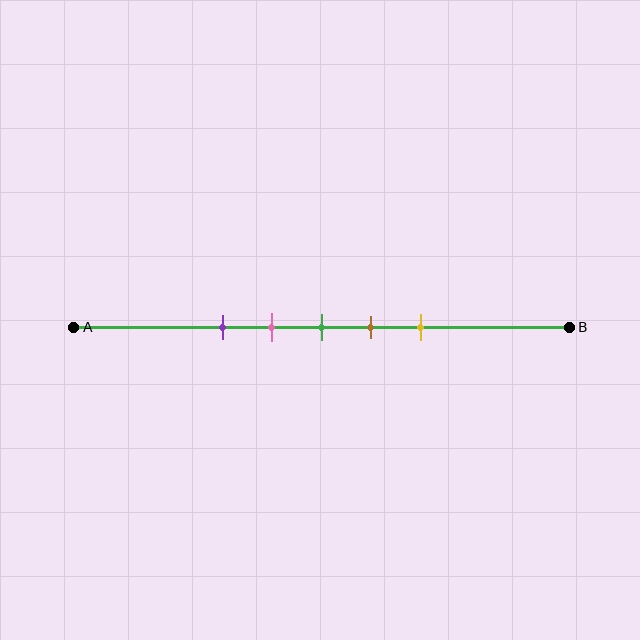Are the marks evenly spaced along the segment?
Yes, the marks are approximately evenly spaced.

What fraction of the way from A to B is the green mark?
The green mark is approximately 50% (0.5) of the way from A to B.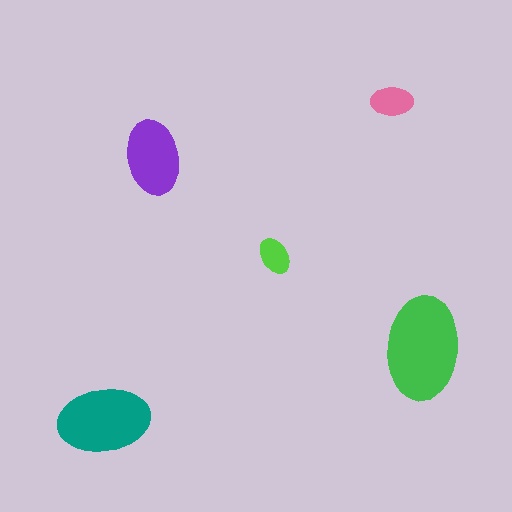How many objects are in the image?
There are 5 objects in the image.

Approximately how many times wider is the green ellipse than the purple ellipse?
About 1.5 times wider.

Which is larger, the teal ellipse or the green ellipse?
The green one.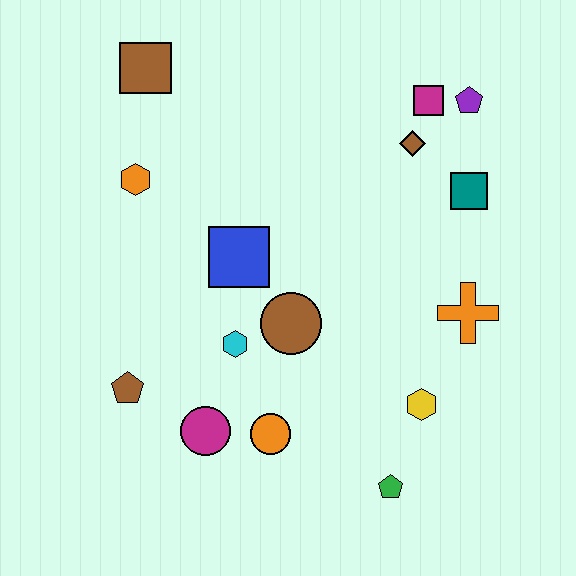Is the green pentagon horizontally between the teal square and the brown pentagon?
Yes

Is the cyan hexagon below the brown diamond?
Yes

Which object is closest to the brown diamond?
The magenta square is closest to the brown diamond.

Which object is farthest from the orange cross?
The brown square is farthest from the orange cross.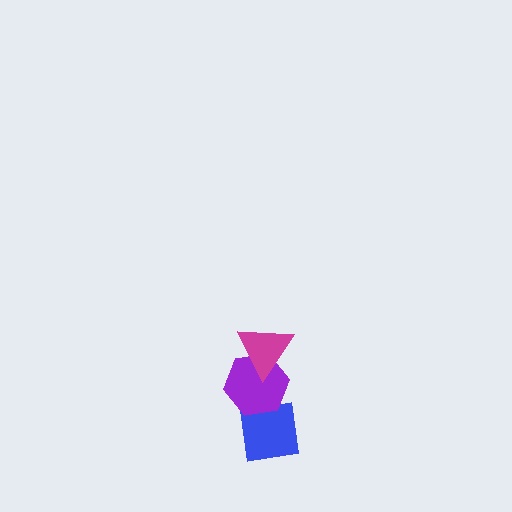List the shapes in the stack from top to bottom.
From top to bottom: the magenta triangle, the purple hexagon, the blue square.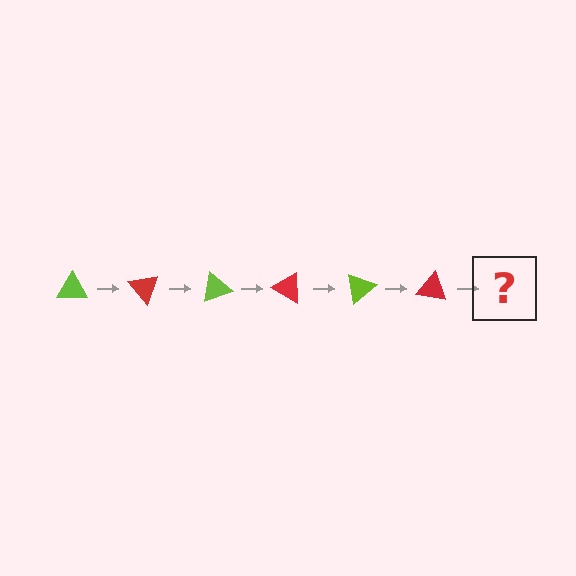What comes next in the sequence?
The next element should be a lime triangle, rotated 300 degrees from the start.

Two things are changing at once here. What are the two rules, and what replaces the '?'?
The two rules are that it rotates 50 degrees each step and the color cycles through lime and red. The '?' should be a lime triangle, rotated 300 degrees from the start.